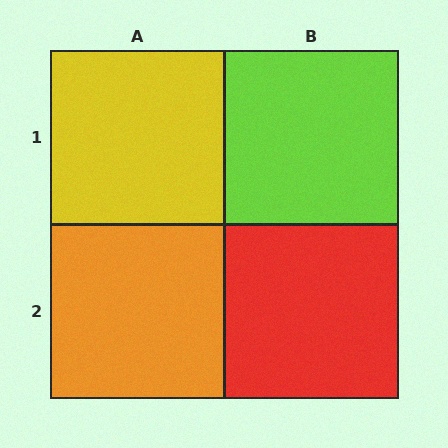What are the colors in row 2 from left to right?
Orange, red.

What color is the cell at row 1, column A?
Yellow.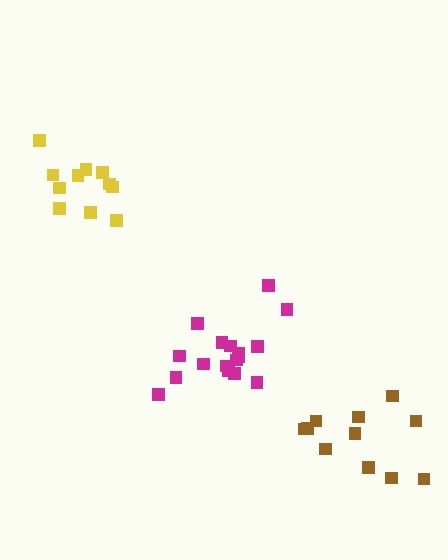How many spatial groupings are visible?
There are 3 spatial groupings.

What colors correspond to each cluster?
The clusters are colored: magenta, yellow, brown.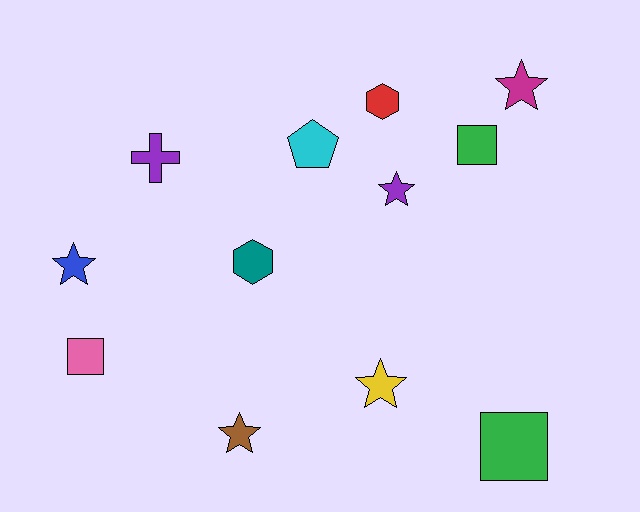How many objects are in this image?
There are 12 objects.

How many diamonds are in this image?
There are no diamonds.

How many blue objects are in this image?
There is 1 blue object.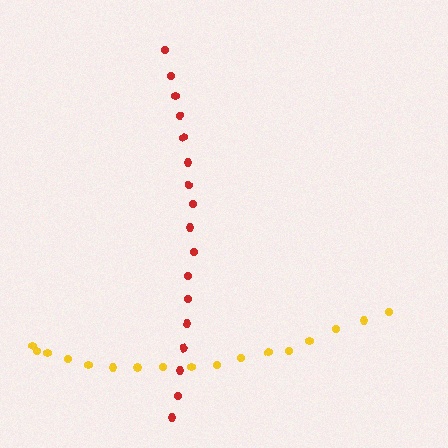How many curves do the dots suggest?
There are 2 distinct paths.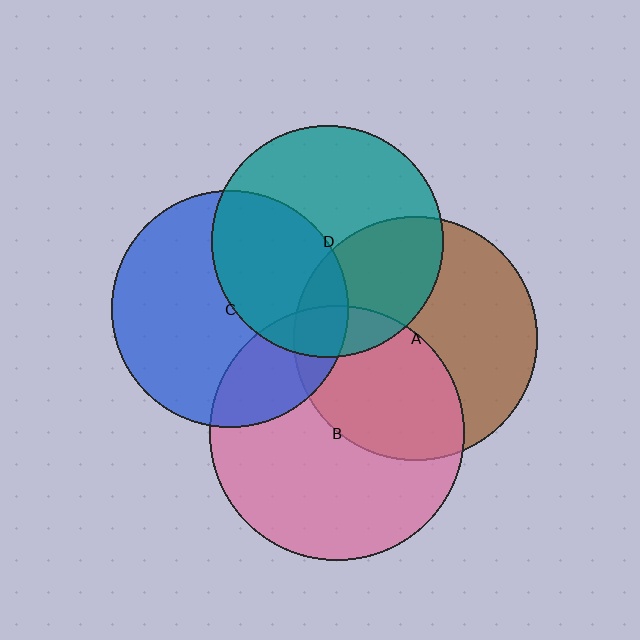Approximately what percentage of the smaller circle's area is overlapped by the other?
Approximately 25%.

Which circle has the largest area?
Circle B (pink).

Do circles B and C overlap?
Yes.